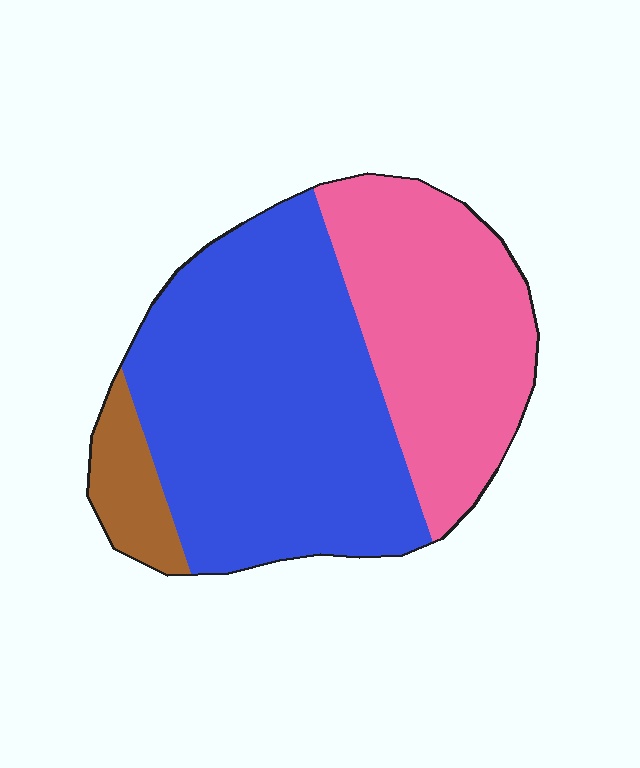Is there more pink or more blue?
Blue.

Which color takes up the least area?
Brown, at roughly 10%.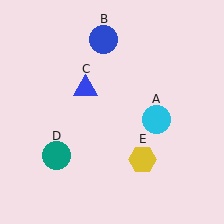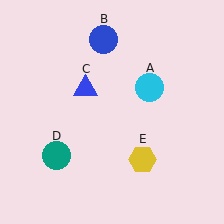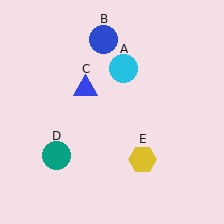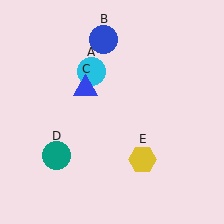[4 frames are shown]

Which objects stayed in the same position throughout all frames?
Blue circle (object B) and blue triangle (object C) and teal circle (object D) and yellow hexagon (object E) remained stationary.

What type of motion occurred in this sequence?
The cyan circle (object A) rotated counterclockwise around the center of the scene.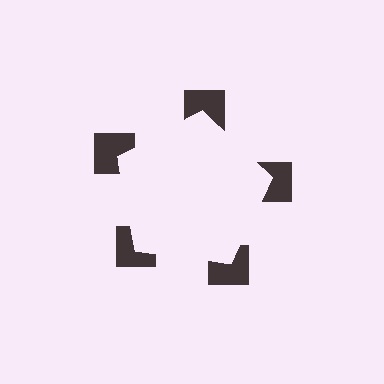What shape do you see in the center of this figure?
An illusory pentagon — its edges are inferred from the aligned wedge cuts in the notched squares, not physically drawn.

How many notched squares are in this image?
There are 5 — one at each vertex of the illusory pentagon.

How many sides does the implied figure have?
5 sides.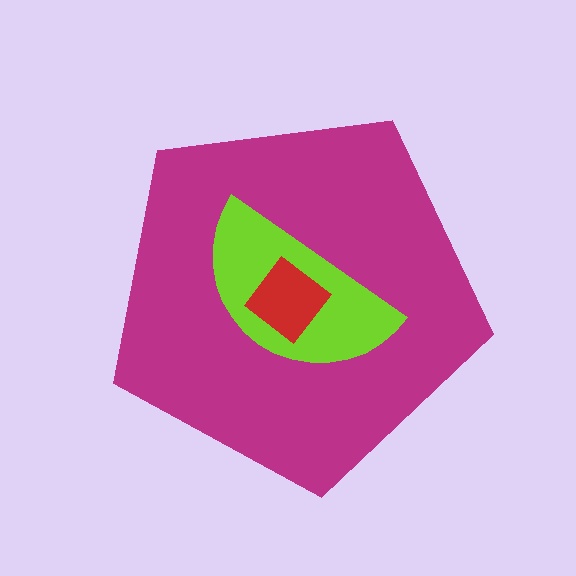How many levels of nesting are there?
3.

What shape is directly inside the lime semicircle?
The red diamond.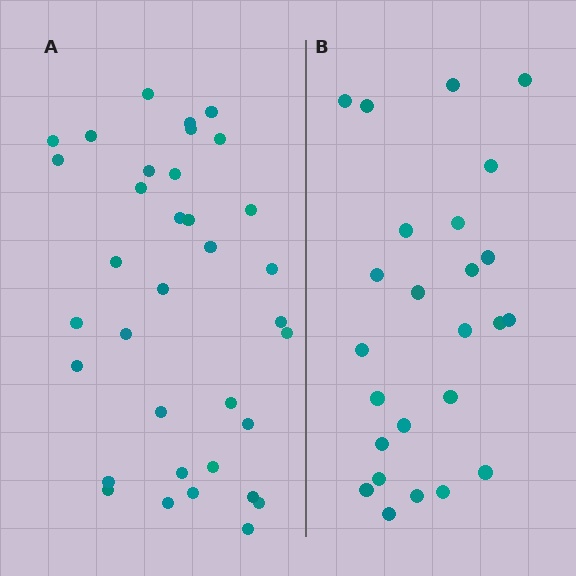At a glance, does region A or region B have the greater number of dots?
Region A (the left region) has more dots.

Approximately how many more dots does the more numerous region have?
Region A has roughly 10 or so more dots than region B.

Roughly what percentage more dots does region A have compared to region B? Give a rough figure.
About 40% more.